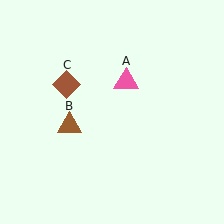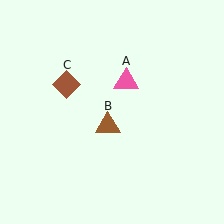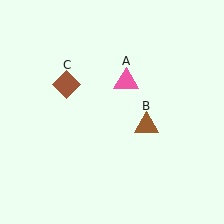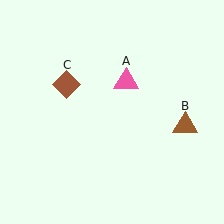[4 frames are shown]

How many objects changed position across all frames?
1 object changed position: brown triangle (object B).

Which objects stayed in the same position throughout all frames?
Pink triangle (object A) and brown diamond (object C) remained stationary.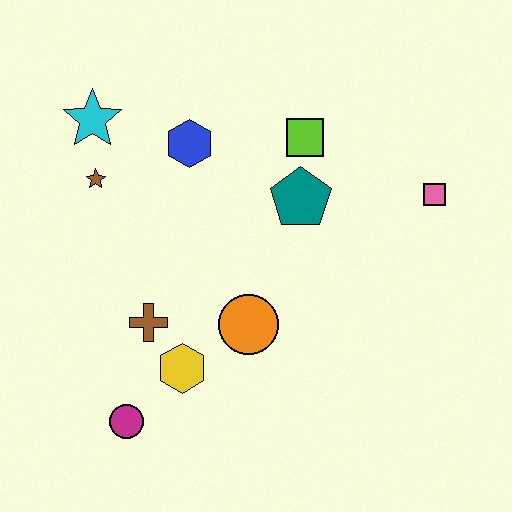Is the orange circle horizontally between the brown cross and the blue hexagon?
No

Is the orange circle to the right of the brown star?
Yes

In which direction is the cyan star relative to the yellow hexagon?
The cyan star is above the yellow hexagon.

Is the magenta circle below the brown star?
Yes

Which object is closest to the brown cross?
The yellow hexagon is closest to the brown cross.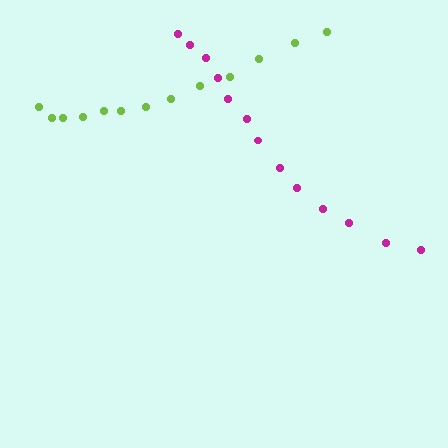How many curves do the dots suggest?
There are 2 distinct paths.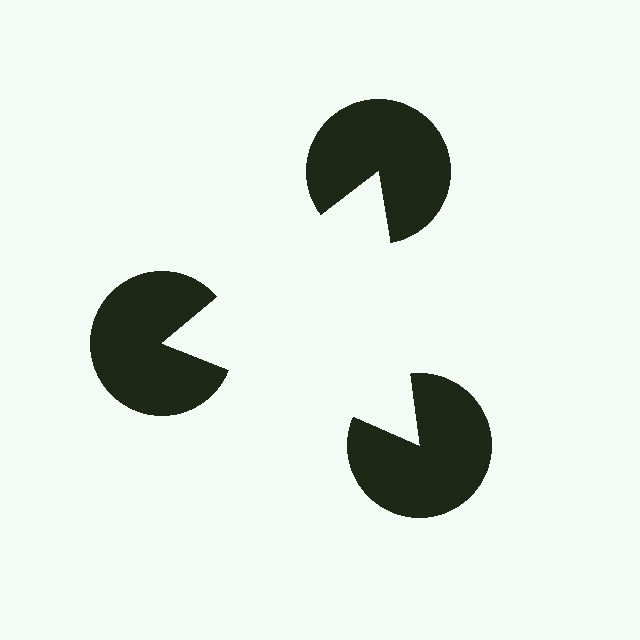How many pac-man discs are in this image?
There are 3 — one at each vertex of the illusory triangle.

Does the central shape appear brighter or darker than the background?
It typically appears slightly brighter than the background, even though no actual brightness change is drawn.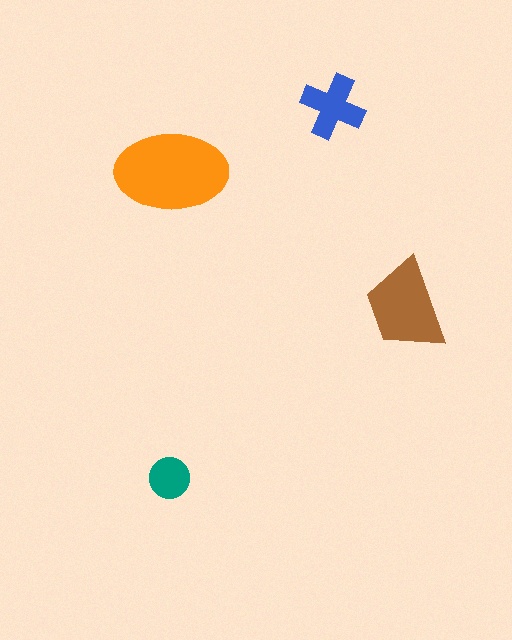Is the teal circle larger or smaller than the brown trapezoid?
Smaller.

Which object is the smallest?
The teal circle.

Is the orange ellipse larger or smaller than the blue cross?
Larger.